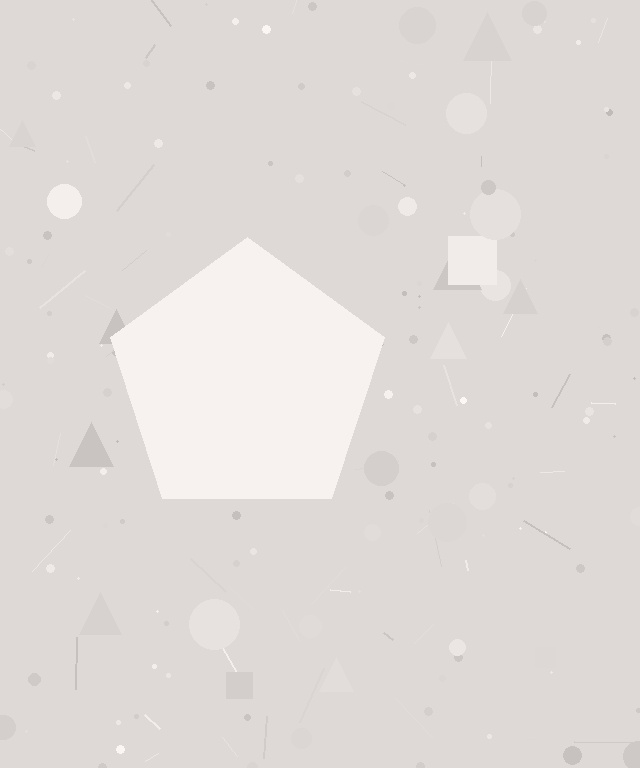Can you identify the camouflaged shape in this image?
The camouflaged shape is a pentagon.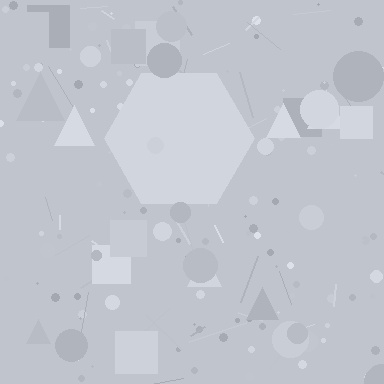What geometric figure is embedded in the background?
A hexagon is embedded in the background.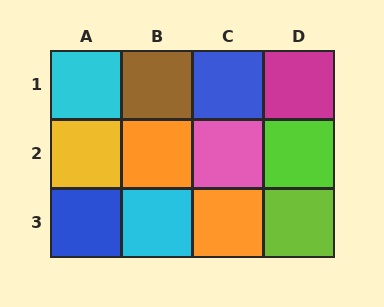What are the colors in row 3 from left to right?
Blue, cyan, orange, lime.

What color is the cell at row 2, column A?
Yellow.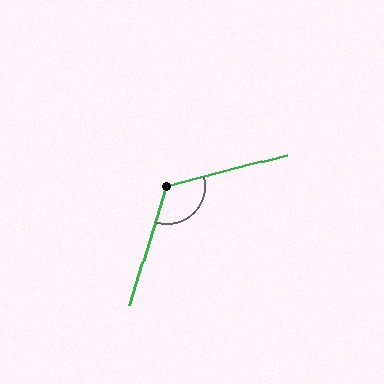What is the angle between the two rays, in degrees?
Approximately 122 degrees.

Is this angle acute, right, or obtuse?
It is obtuse.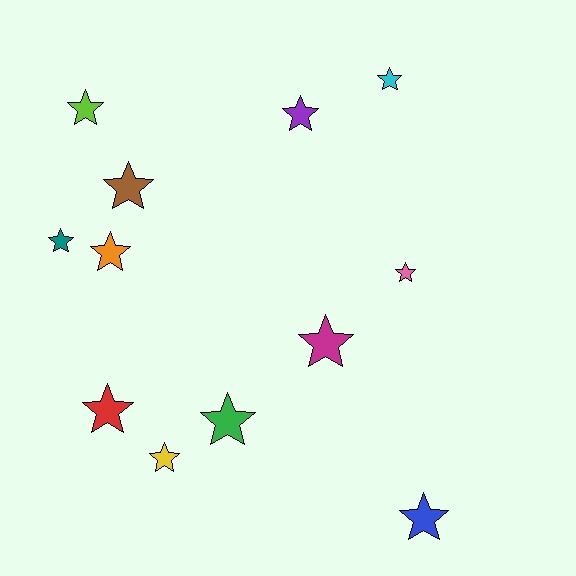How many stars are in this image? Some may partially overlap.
There are 12 stars.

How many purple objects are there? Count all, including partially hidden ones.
There is 1 purple object.